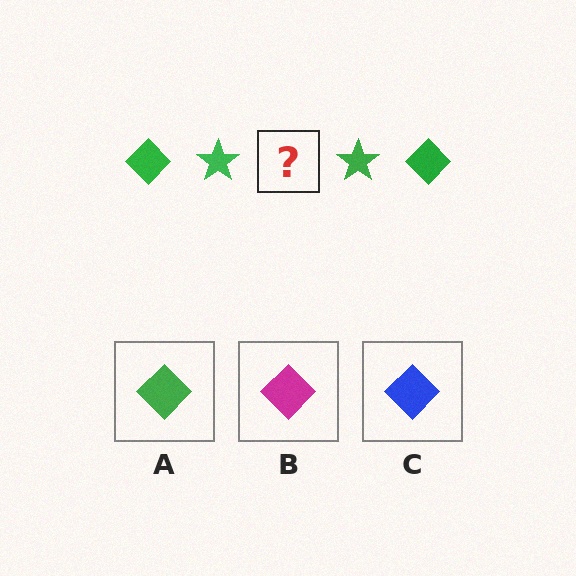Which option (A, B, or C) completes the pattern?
A.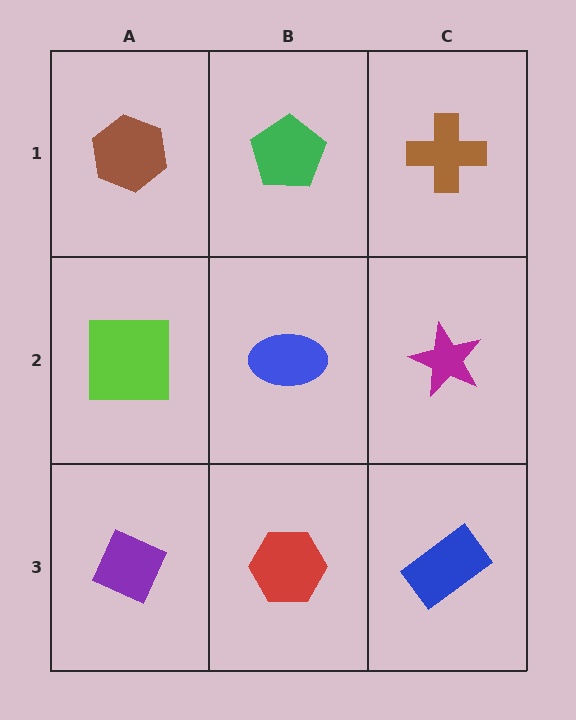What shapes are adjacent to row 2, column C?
A brown cross (row 1, column C), a blue rectangle (row 3, column C), a blue ellipse (row 2, column B).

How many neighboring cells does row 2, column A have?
3.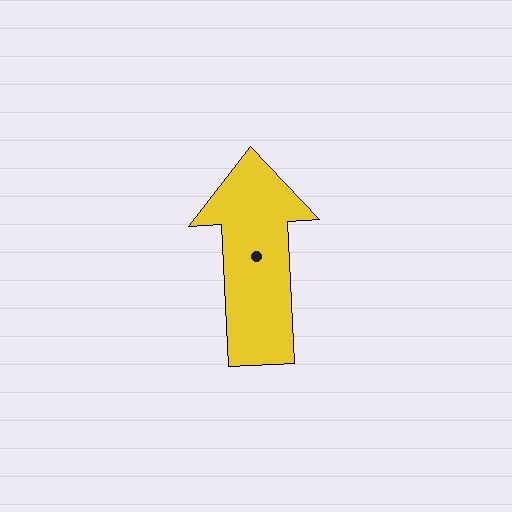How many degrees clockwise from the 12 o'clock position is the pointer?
Approximately 357 degrees.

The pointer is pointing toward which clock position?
Roughly 12 o'clock.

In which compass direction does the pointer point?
North.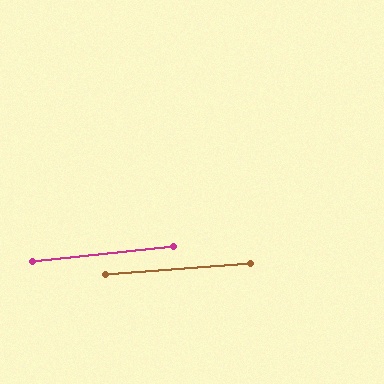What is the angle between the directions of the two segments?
Approximately 2 degrees.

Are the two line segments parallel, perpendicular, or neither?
Parallel — their directions differ by only 1.8°.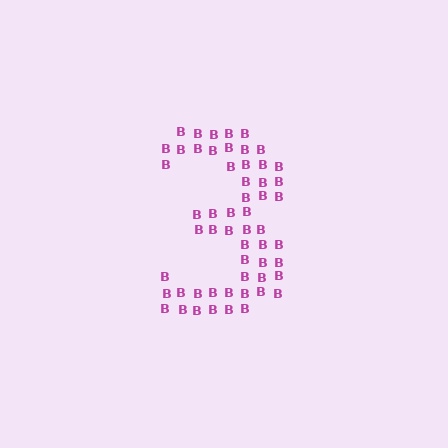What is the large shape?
The large shape is the digit 3.